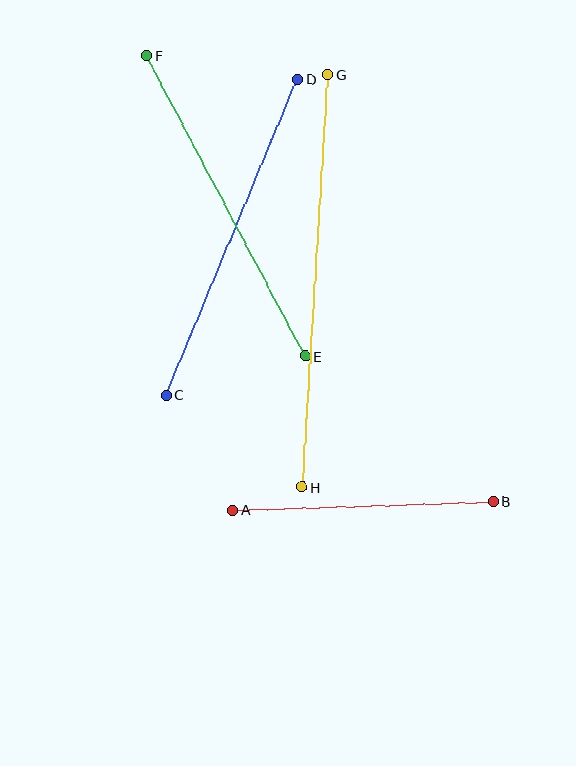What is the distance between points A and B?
The distance is approximately 261 pixels.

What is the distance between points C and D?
The distance is approximately 342 pixels.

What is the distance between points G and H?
The distance is approximately 413 pixels.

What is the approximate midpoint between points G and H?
The midpoint is at approximately (315, 281) pixels.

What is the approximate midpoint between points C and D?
The midpoint is at approximately (232, 237) pixels.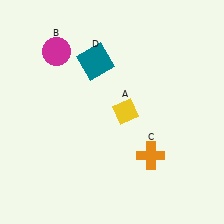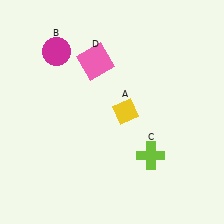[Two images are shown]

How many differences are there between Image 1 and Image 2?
There are 2 differences between the two images.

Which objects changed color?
C changed from orange to lime. D changed from teal to pink.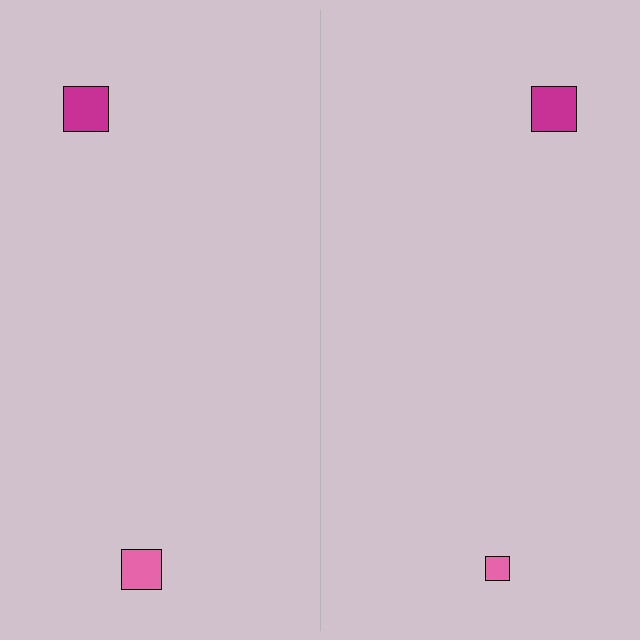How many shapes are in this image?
There are 4 shapes in this image.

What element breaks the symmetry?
The pink square on the right side has a different size than its mirror counterpart.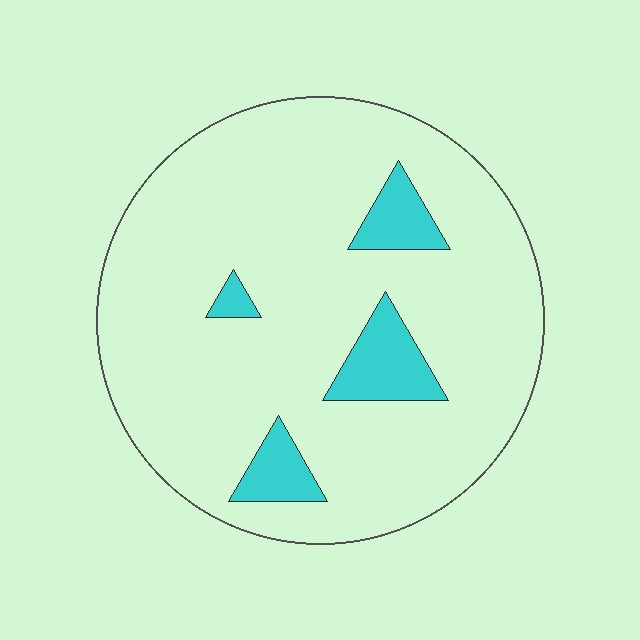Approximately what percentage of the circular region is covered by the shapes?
Approximately 10%.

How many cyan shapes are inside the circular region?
4.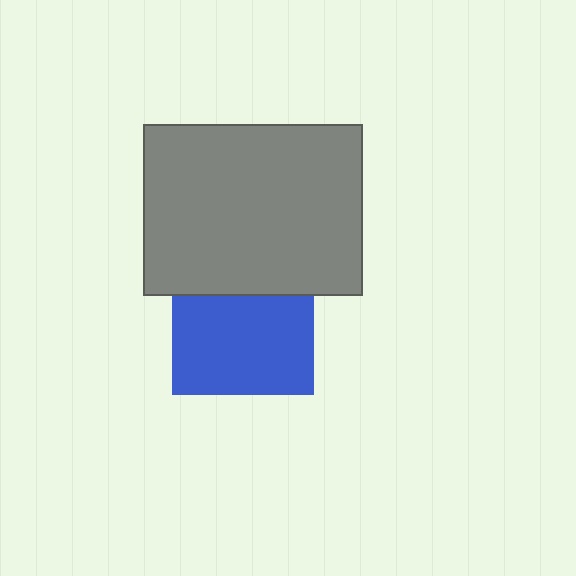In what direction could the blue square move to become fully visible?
The blue square could move down. That would shift it out from behind the gray rectangle entirely.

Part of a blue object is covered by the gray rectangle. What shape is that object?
It is a square.